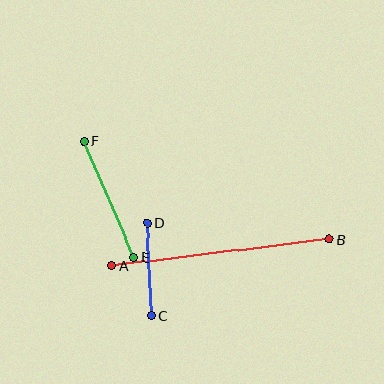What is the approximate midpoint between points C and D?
The midpoint is at approximately (149, 269) pixels.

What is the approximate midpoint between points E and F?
The midpoint is at approximately (109, 199) pixels.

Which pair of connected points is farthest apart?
Points A and B are farthest apart.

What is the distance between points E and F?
The distance is approximately 126 pixels.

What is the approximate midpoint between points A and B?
The midpoint is at approximately (221, 252) pixels.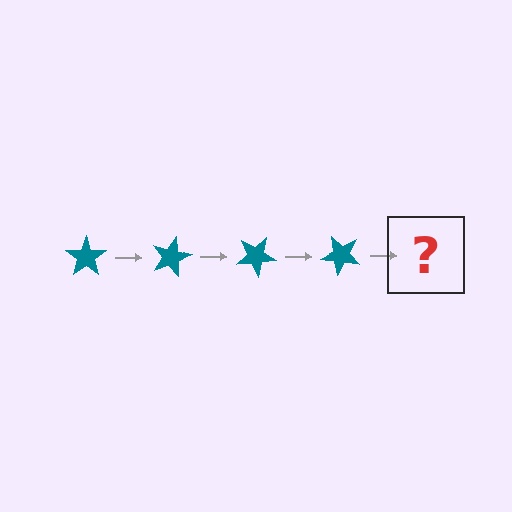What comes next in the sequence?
The next element should be a teal star rotated 60 degrees.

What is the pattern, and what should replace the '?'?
The pattern is that the star rotates 15 degrees each step. The '?' should be a teal star rotated 60 degrees.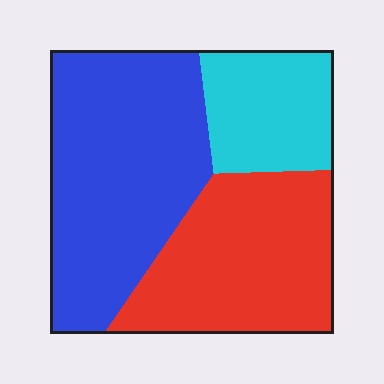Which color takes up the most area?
Blue, at roughly 45%.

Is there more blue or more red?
Blue.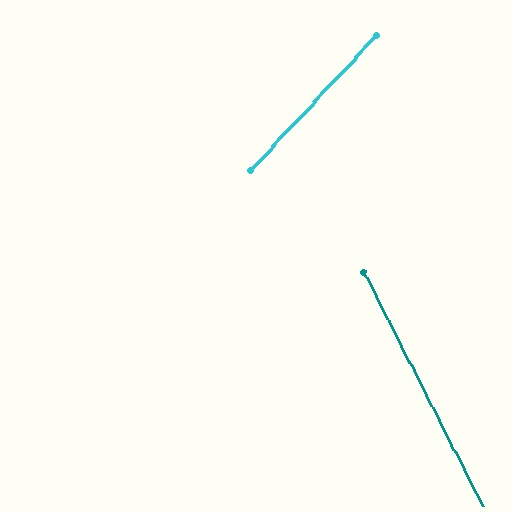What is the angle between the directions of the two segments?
Approximately 70 degrees.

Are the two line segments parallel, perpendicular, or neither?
Neither parallel nor perpendicular — they differ by about 70°.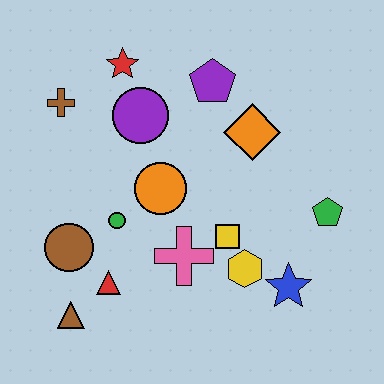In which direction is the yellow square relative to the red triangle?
The yellow square is to the right of the red triangle.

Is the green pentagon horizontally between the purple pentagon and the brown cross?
No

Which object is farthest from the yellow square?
The brown cross is farthest from the yellow square.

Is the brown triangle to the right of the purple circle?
No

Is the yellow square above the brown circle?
Yes